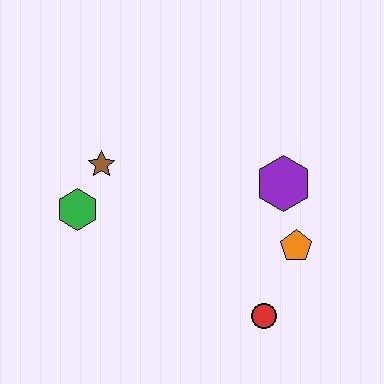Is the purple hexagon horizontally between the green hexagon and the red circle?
No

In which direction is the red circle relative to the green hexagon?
The red circle is to the right of the green hexagon.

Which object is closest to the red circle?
The orange pentagon is closest to the red circle.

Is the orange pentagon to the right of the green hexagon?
Yes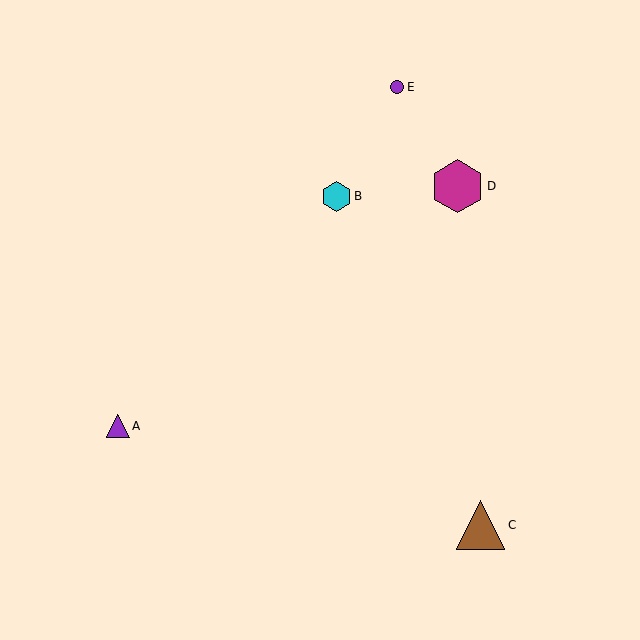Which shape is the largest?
The magenta hexagon (labeled D) is the largest.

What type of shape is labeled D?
Shape D is a magenta hexagon.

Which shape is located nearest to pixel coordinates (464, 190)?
The magenta hexagon (labeled D) at (457, 186) is nearest to that location.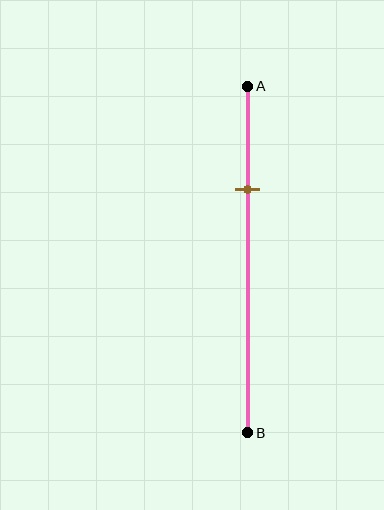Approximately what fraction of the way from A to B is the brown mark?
The brown mark is approximately 30% of the way from A to B.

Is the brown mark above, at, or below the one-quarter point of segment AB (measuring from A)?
The brown mark is below the one-quarter point of segment AB.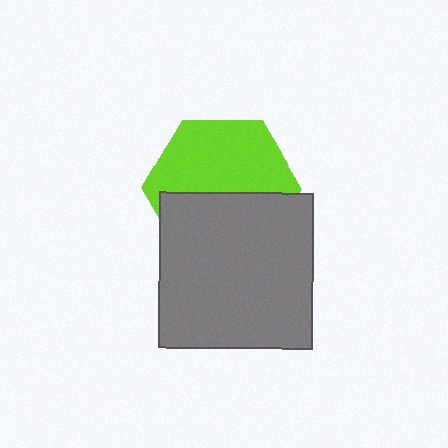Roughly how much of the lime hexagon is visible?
About half of it is visible (roughly 54%).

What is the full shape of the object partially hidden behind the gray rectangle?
The partially hidden object is a lime hexagon.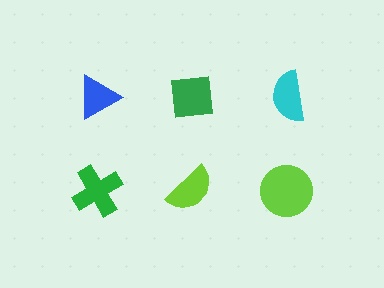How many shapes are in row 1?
3 shapes.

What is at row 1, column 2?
A green square.